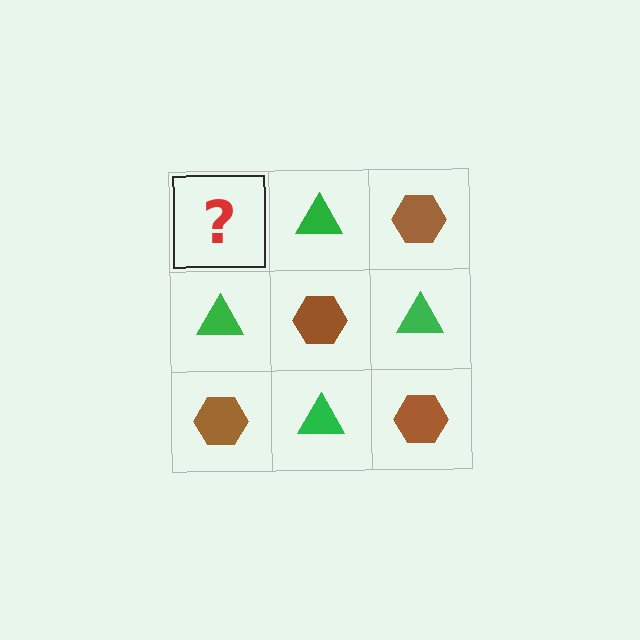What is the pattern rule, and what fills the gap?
The rule is that it alternates brown hexagon and green triangle in a checkerboard pattern. The gap should be filled with a brown hexagon.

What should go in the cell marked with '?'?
The missing cell should contain a brown hexagon.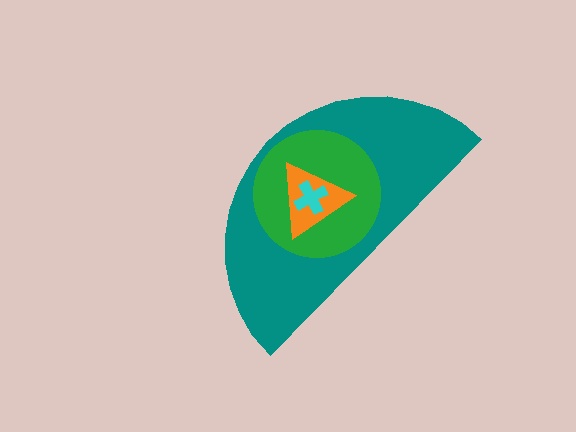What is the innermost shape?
The cyan cross.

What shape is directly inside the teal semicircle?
The green circle.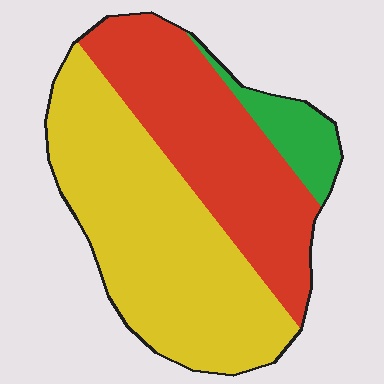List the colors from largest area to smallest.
From largest to smallest: yellow, red, green.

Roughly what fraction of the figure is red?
Red takes up between a quarter and a half of the figure.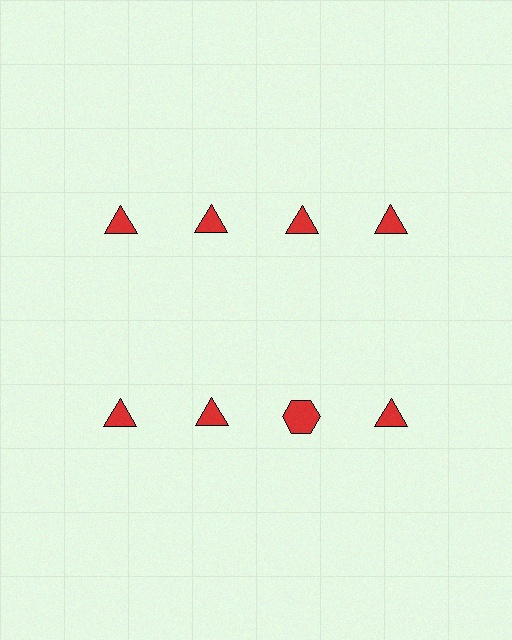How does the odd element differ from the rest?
It has a different shape: hexagon instead of triangle.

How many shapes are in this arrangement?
There are 8 shapes arranged in a grid pattern.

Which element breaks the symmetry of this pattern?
The red hexagon in the second row, center column breaks the symmetry. All other shapes are red triangles.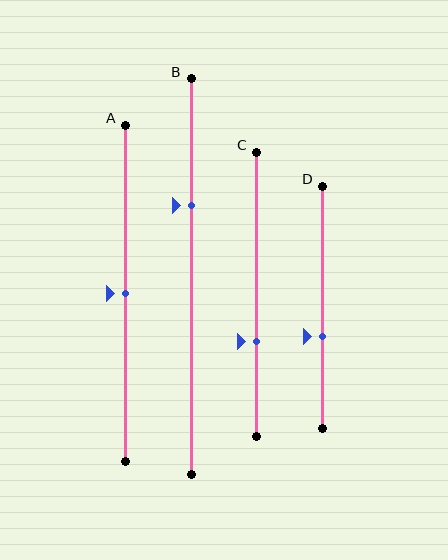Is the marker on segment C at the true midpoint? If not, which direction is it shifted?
No, the marker on segment C is shifted downward by about 17% of the segment length.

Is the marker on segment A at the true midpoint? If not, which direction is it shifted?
Yes, the marker on segment A is at the true midpoint.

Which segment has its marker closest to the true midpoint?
Segment A has its marker closest to the true midpoint.